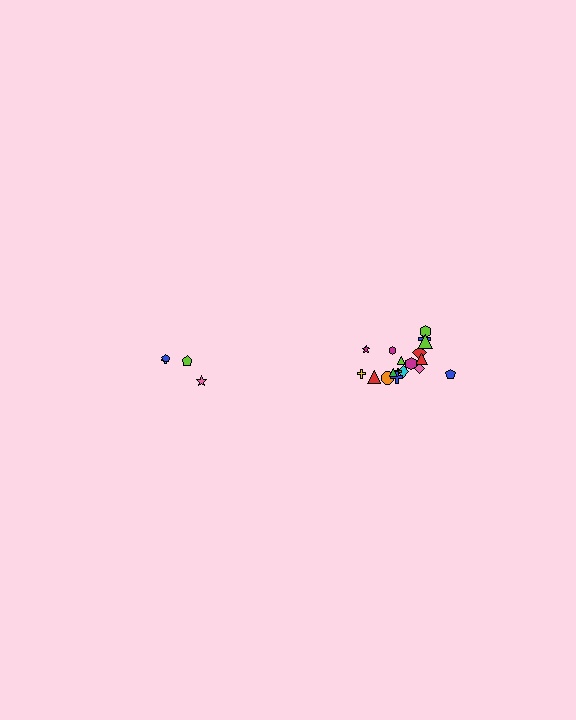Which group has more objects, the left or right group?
The right group.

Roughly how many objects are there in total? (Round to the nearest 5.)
Roughly 20 objects in total.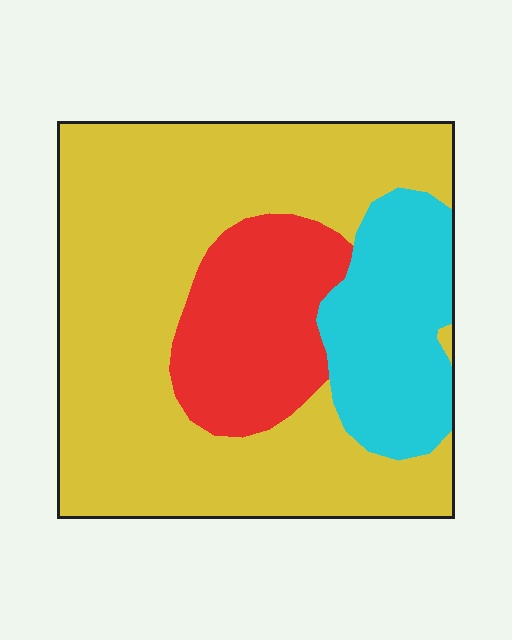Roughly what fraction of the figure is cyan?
Cyan takes up less than a quarter of the figure.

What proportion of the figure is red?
Red covers roughly 20% of the figure.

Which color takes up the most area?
Yellow, at roughly 65%.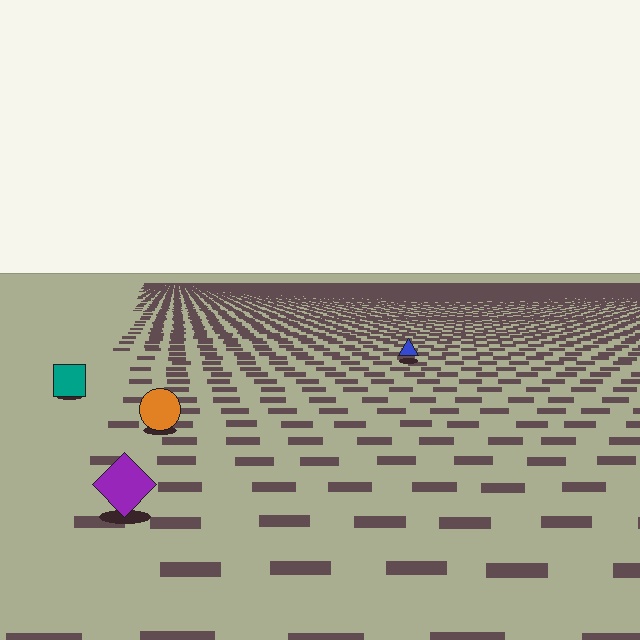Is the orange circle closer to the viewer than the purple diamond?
No. The purple diamond is closer — you can tell from the texture gradient: the ground texture is coarser near it.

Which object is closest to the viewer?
The purple diamond is closest. The texture marks near it are larger and more spread out.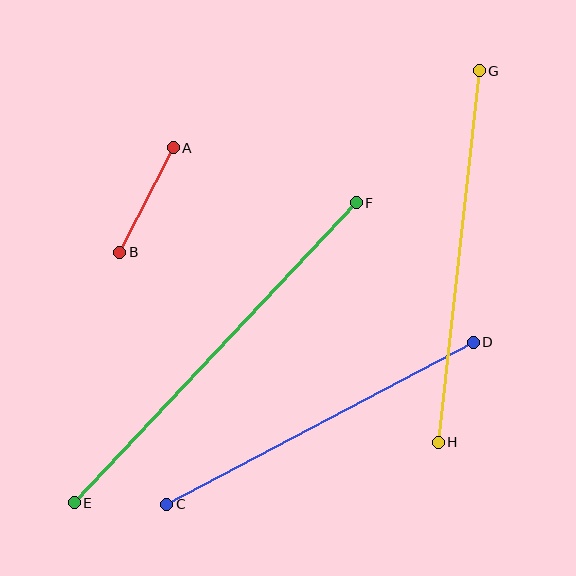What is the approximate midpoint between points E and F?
The midpoint is at approximately (215, 353) pixels.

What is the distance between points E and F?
The distance is approximately 412 pixels.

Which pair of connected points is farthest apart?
Points E and F are farthest apart.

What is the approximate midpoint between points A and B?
The midpoint is at approximately (146, 200) pixels.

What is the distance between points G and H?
The distance is approximately 373 pixels.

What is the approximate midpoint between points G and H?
The midpoint is at approximately (459, 256) pixels.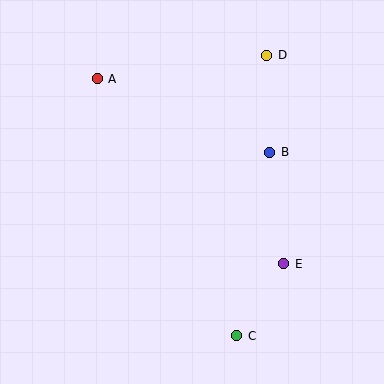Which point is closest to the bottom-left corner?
Point C is closest to the bottom-left corner.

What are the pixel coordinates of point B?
Point B is at (270, 152).